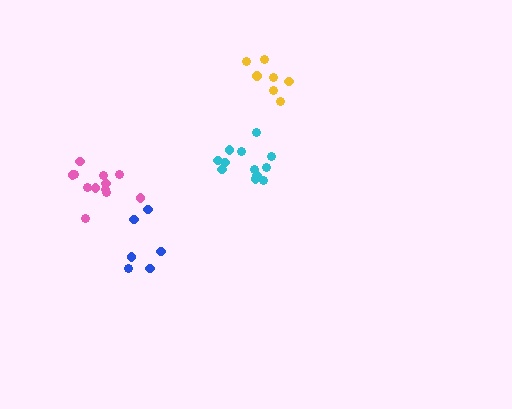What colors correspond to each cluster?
The clusters are colored: blue, yellow, cyan, pink.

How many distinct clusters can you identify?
There are 4 distinct clusters.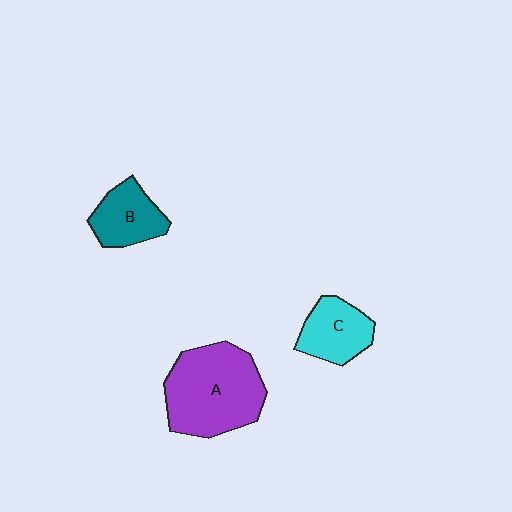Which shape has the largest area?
Shape A (purple).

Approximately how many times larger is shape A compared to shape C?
Approximately 2.0 times.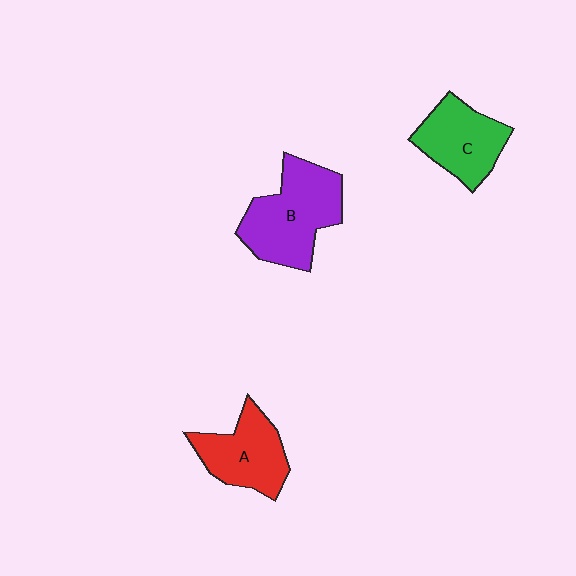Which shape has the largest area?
Shape B (purple).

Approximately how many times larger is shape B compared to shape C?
Approximately 1.4 times.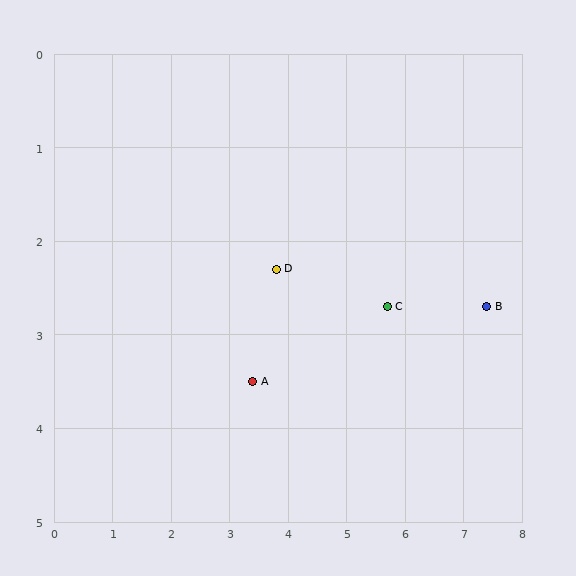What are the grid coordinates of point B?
Point B is at approximately (7.4, 2.7).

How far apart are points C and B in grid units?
Points C and B are about 1.7 grid units apart.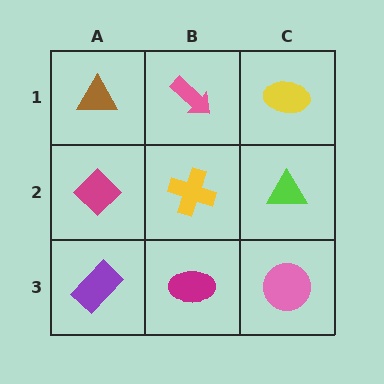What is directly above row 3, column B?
A yellow cross.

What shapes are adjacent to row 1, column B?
A yellow cross (row 2, column B), a brown triangle (row 1, column A), a yellow ellipse (row 1, column C).